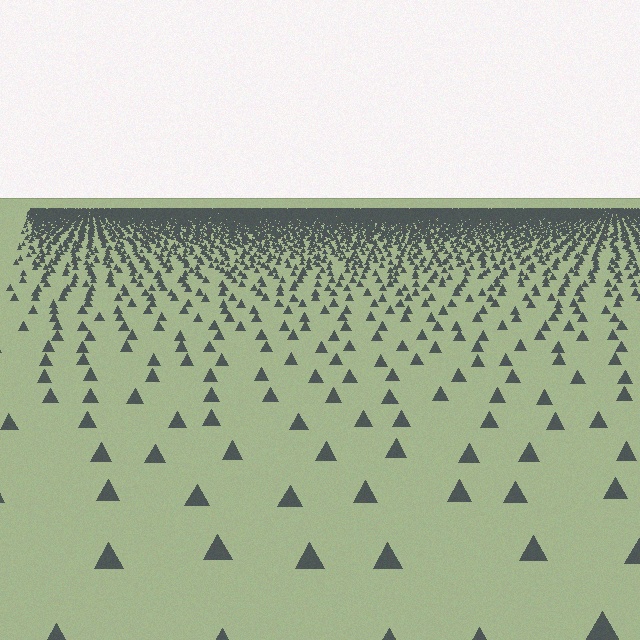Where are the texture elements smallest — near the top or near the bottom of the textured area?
Near the top.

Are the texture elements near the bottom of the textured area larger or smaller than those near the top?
Larger. Near the bottom, elements are closer to the viewer and appear at a bigger on-screen size.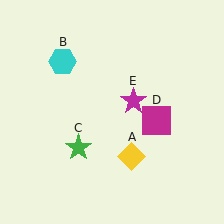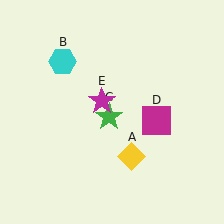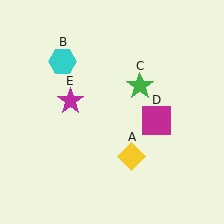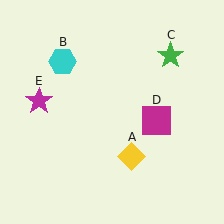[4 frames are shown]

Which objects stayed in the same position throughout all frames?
Yellow diamond (object A) and cyan hexagon (object B) and magenta square (object D) remained stationary.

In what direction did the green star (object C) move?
The green star (object C) moved up and to the right.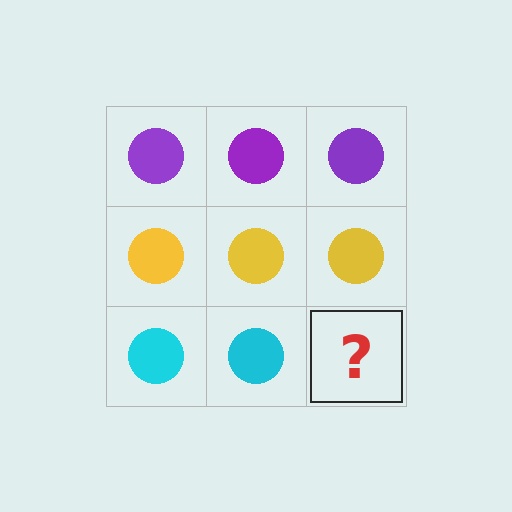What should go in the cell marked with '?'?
The missing cell should contain a cyan circle.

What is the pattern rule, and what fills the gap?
The rule is that each row has a consistent color. The gap should be filled with a cyan circle.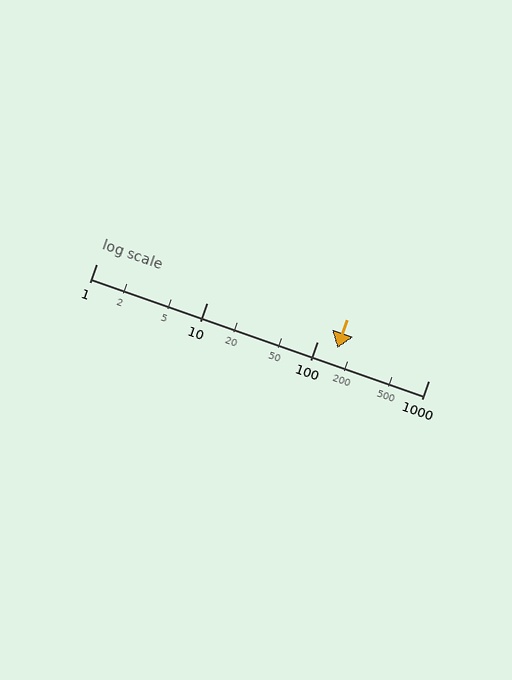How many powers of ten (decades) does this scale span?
The scale spans 3 decades, from 1 to 1000.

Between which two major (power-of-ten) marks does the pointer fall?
The pointer is between 100 and 1000.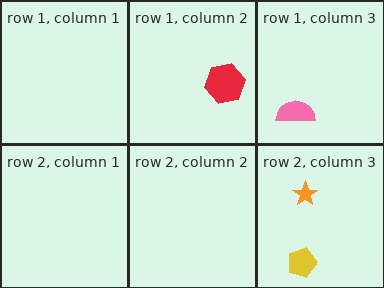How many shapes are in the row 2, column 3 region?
2.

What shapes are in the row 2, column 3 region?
The yellow pentagon, the orange star.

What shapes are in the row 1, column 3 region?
The pink semicircle.